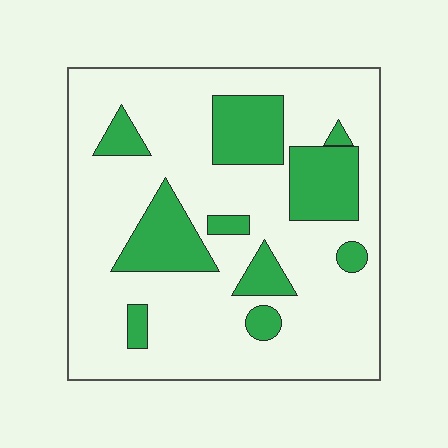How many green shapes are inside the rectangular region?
10.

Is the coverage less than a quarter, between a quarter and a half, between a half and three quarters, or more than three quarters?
Less than a quarter.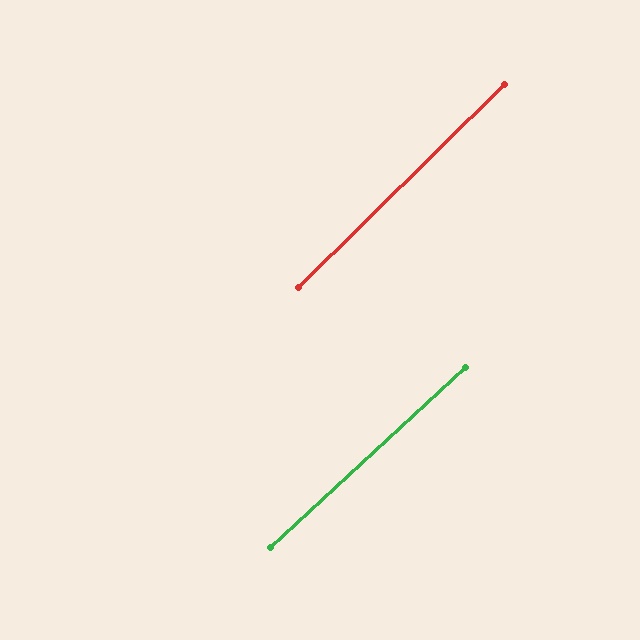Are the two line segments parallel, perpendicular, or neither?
Parallel — their directions differ by only 1.9°.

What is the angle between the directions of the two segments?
Approximately 2 degrees.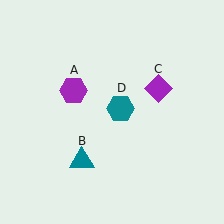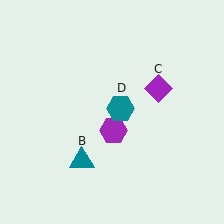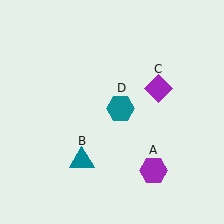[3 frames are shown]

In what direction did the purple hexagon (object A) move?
The purple hexagon (object A) moved down and to the right.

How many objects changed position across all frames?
1 object changed position: purple hexagon (object A).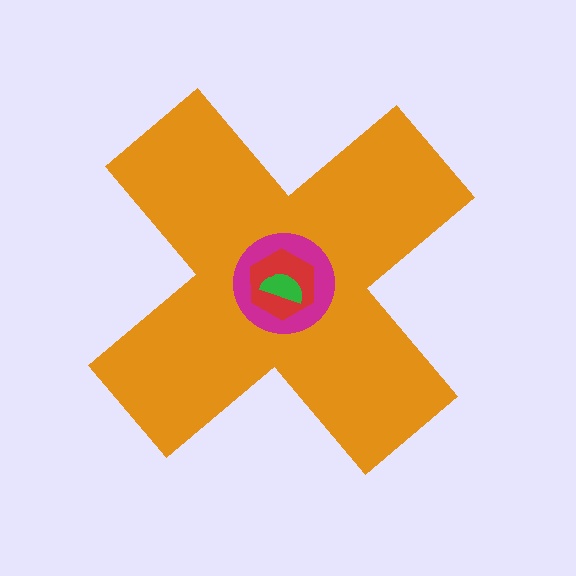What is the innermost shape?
The green semicircle.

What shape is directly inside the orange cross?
The magenta circle.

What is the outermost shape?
The orange cross.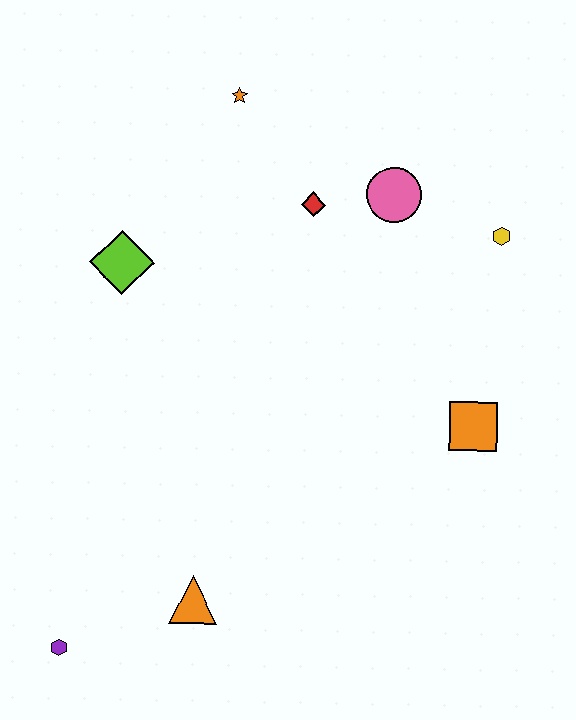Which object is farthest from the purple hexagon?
The yellow hexagon is farthest from the purple hexagon.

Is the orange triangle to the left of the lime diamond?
No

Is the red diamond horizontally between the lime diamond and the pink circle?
Yes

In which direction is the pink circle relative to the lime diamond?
The pink circle is to the right of the lime diamond.